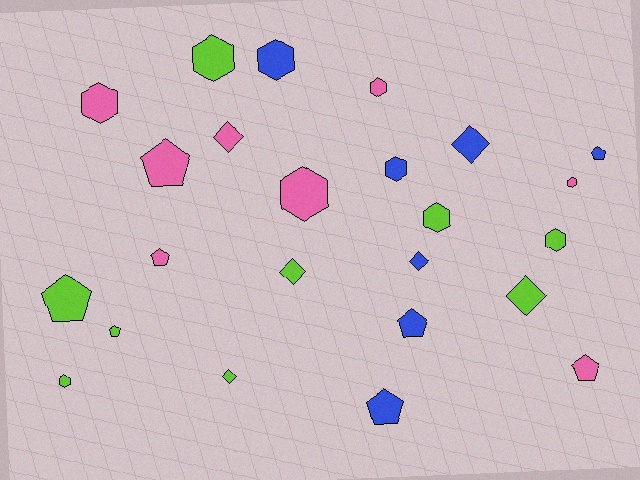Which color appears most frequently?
Lime, with 9 objects.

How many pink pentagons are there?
There are 3 pink pentagons.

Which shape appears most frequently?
Hexagon, with 10 objects.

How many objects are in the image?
There are 24 objects.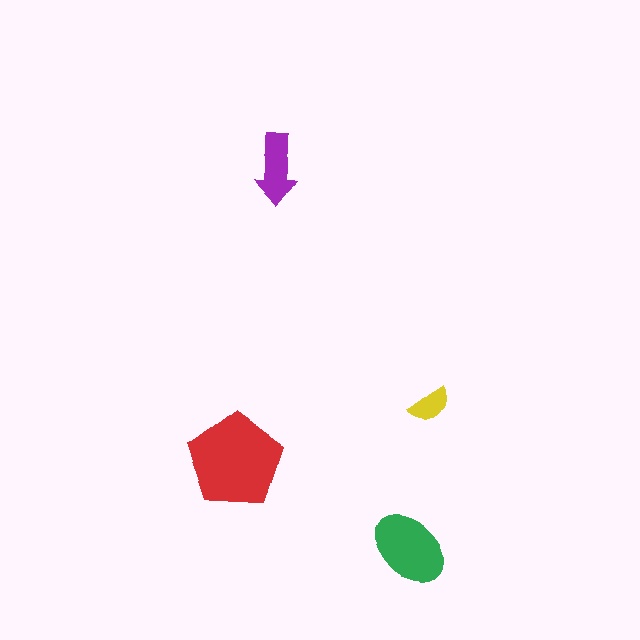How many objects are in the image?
There are 4 objects in the image.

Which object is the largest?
The red pentagon.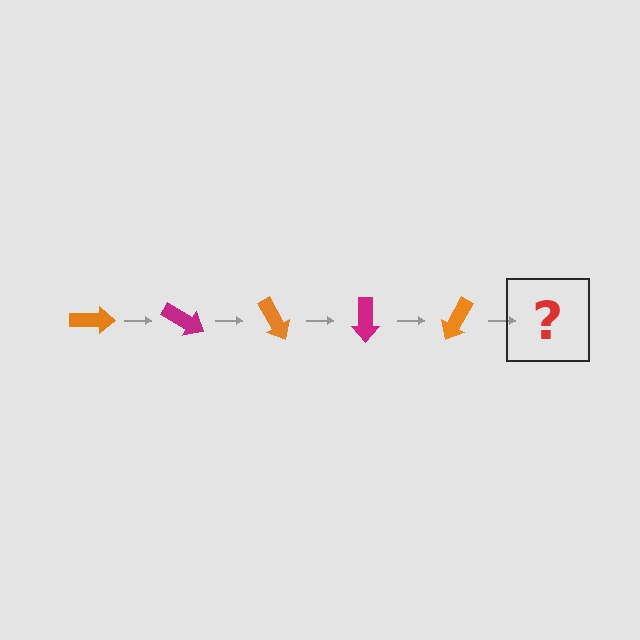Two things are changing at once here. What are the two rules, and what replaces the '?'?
The two rules are that it rotates 30 degrees each step and the color cycles through orange and magenta. The '?' should be a magenta arrow, rotated 150 degrees from the start.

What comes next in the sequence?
The next element should be a magenta arrow, rotated 150 degrees from the start.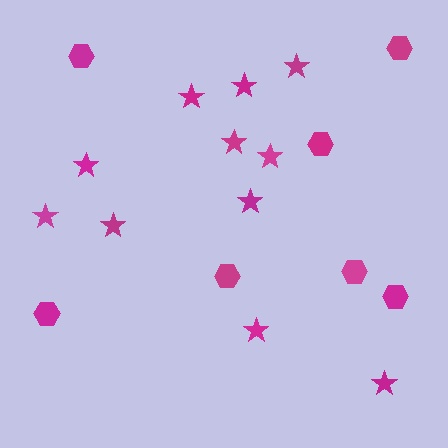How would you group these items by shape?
There are 2 groups: one group of stars (11) and one group of hexagons (7).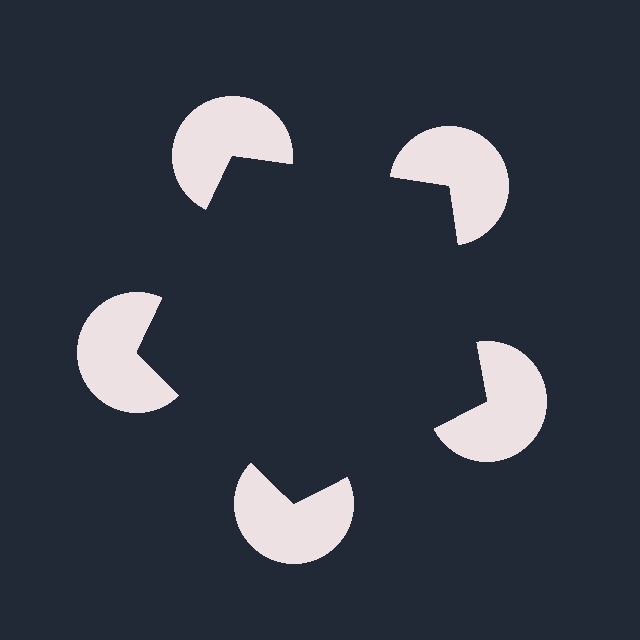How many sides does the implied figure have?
5 sides.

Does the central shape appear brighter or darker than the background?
It typically appears slightly darker than the background, even though no actual brightness change is drawn.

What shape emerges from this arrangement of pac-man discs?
An illusory pentagon — its edges are inferred from the aligned wedge cuts in the pac-man discs, not physically drawn.